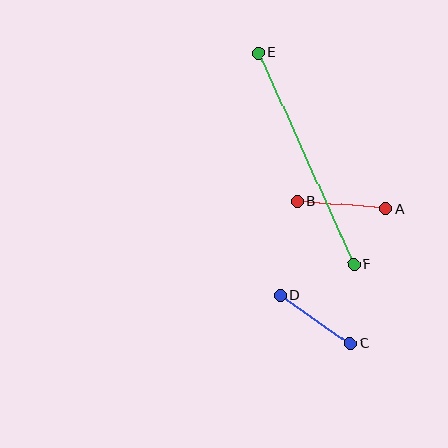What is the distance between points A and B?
The distance is approximately 89 pixels.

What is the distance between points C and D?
The distance is approximately 85 pixels.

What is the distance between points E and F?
The distance is approximately 233 pixels.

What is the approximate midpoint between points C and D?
The midpoint is at approximately (315, 320) pixels.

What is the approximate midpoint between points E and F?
The midpoint is at approximately (306, 159) pixels.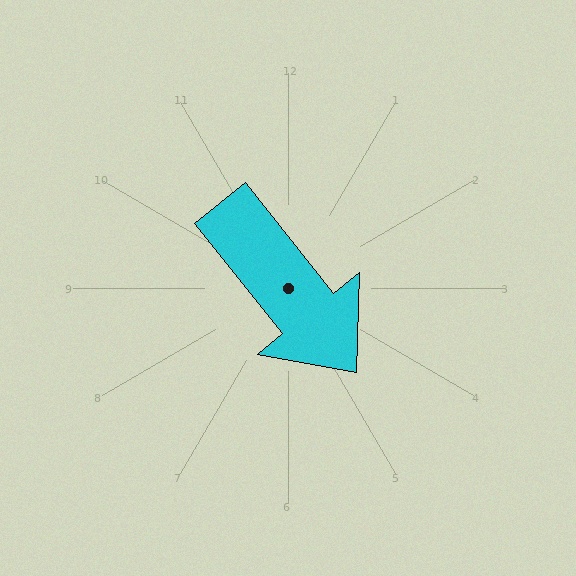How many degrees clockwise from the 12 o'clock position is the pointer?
Approximately 141 degrees.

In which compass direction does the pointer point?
Southeast.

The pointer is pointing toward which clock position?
Roughly 5 o'clock.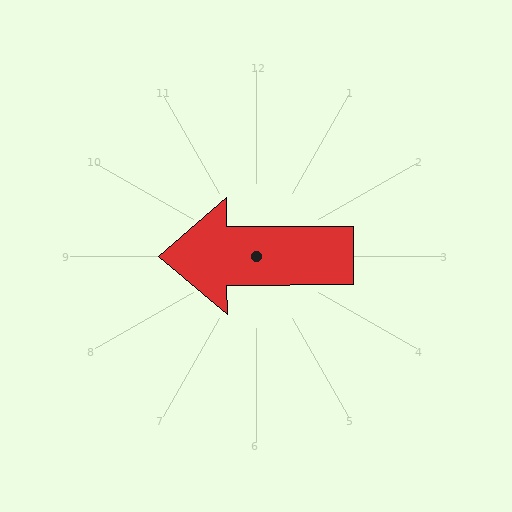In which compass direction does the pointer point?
West.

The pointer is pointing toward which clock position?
Roughly 9 o'clock.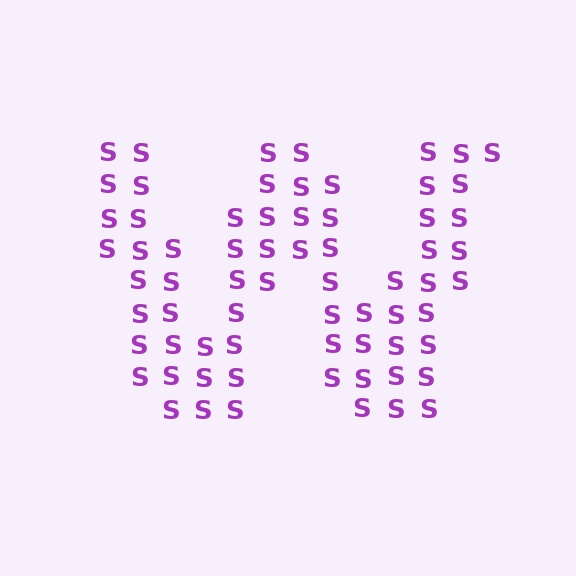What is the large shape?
The large shape is the letter W.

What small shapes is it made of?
It is made of small letter S's.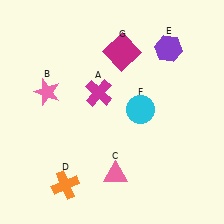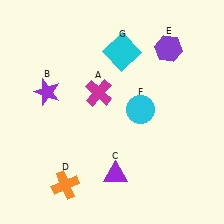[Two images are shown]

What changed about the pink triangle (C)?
In Image 1, C is pink. In Image 2, it changed to purple.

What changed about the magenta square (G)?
In Image 1, G is magenta. In Image 2, it changed to cyan.